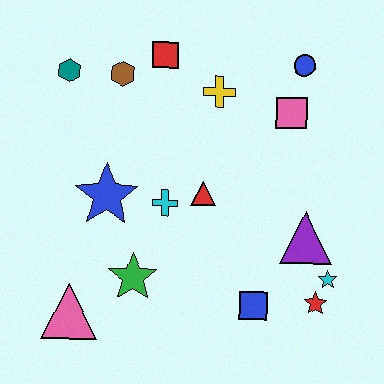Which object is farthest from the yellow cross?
The pink triangle is farthest from the yellow cross.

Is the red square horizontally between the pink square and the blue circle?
No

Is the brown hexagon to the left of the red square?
Yes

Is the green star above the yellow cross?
No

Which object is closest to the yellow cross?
The red square is closest to the yellow cross.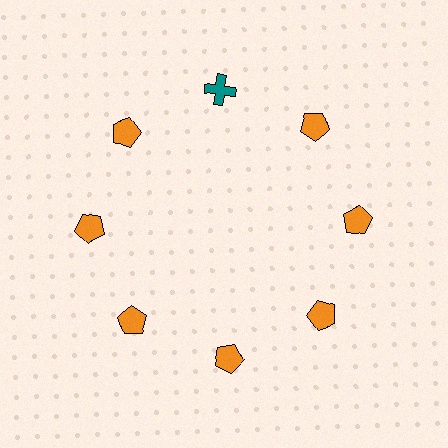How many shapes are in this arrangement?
There are 8 shapes arranged in a ring pattern.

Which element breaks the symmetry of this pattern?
The teal cross at roughly the 12 o'clock position breaks the symmetry. All other shapes are orange pentagons.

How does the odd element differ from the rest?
It differs in both color (teal instead of orange) and shape (cross instead of pentagon).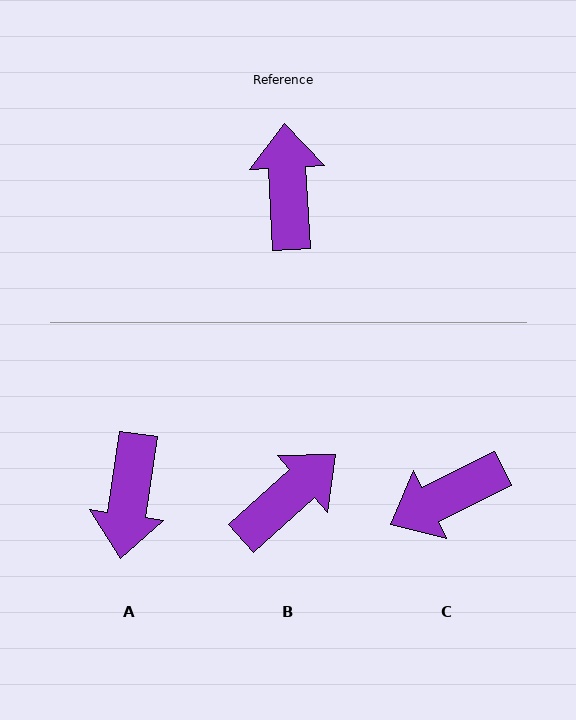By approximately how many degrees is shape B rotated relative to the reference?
Approximately 52 degrees clockwise.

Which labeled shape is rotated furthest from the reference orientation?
A, about 168 degrees away.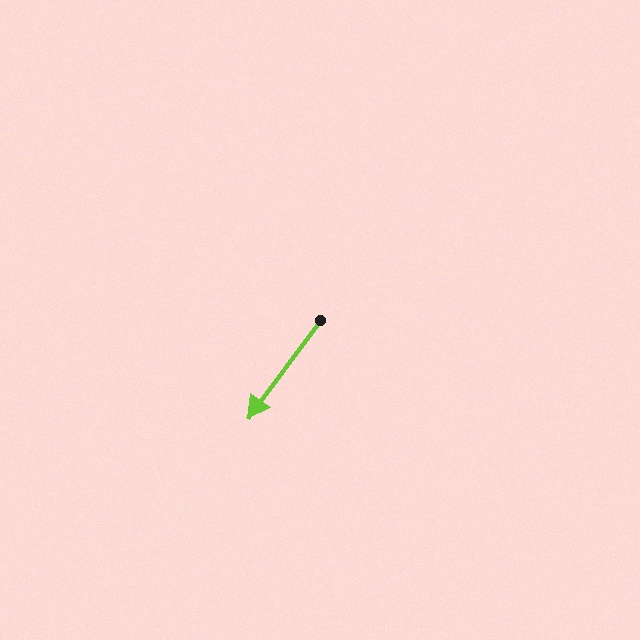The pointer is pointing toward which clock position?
Roughly 7 o'clock.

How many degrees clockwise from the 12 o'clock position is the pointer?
Approximately 216 degrees.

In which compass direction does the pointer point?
Southwest.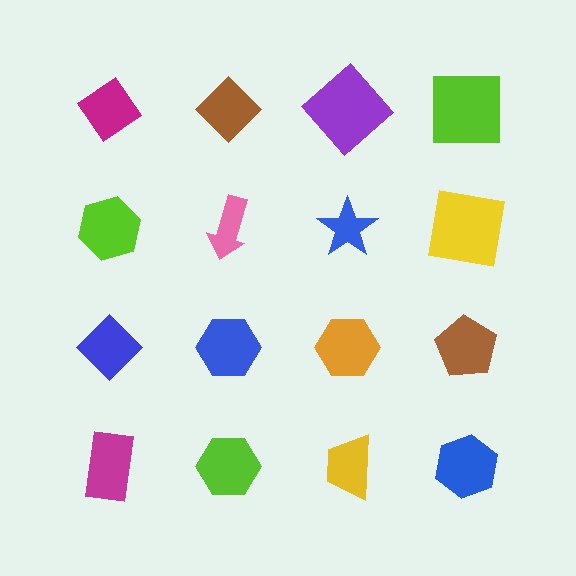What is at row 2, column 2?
A pink arrow.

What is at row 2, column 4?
A yellow square.